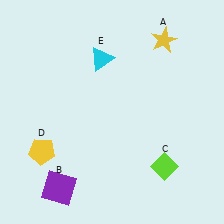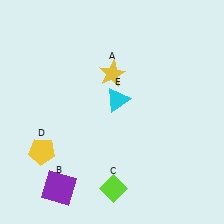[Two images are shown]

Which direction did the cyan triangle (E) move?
The cyan triangle (E) moved down.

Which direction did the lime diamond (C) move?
The lime diamond (C) moved left.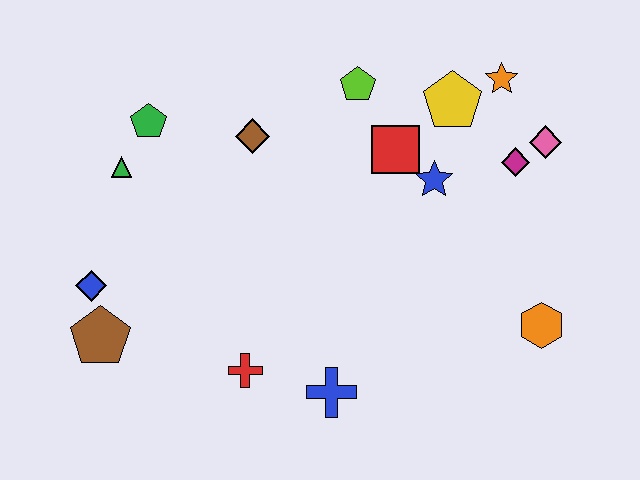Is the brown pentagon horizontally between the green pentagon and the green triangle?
No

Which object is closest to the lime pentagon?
The red square is closest to the lime pentagon.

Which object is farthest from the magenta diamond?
The brown pentagon is farthest from the magenta diamond.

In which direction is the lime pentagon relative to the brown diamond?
The lime pentagon is to the right of the brown diamond.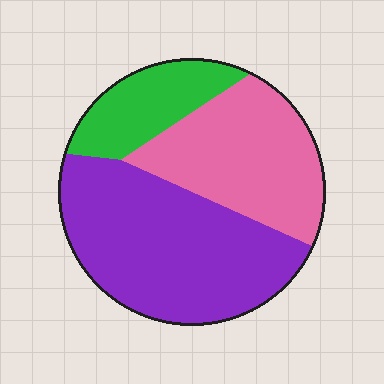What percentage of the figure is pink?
Pink covers around 35% of the figure.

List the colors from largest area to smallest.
From largest to smallest: purple, pink, green.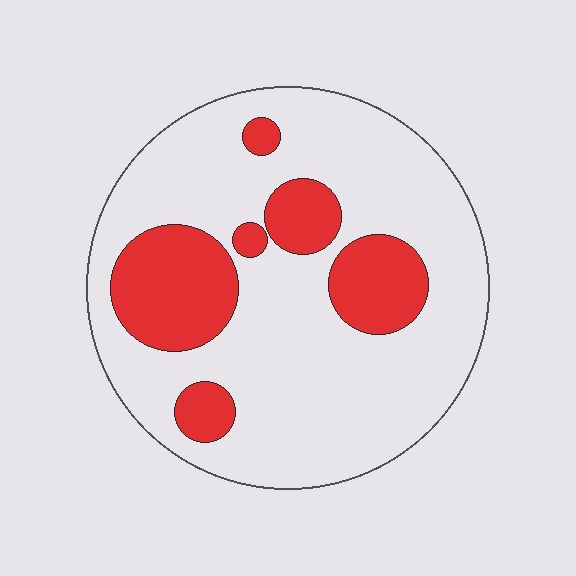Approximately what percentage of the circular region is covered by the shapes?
Approximately 25%.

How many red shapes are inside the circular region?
6.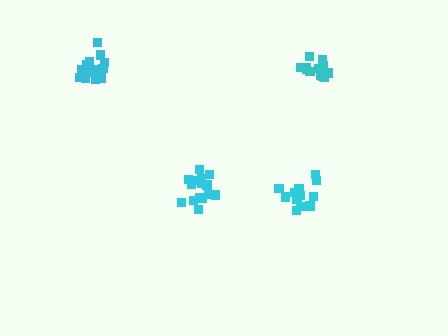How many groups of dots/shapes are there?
There are 4 groups.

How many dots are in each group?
Group 1: 14 dots, Group 2: 12 dots, Group 3: 15 dots, Group 4: 14 dots (55 total).